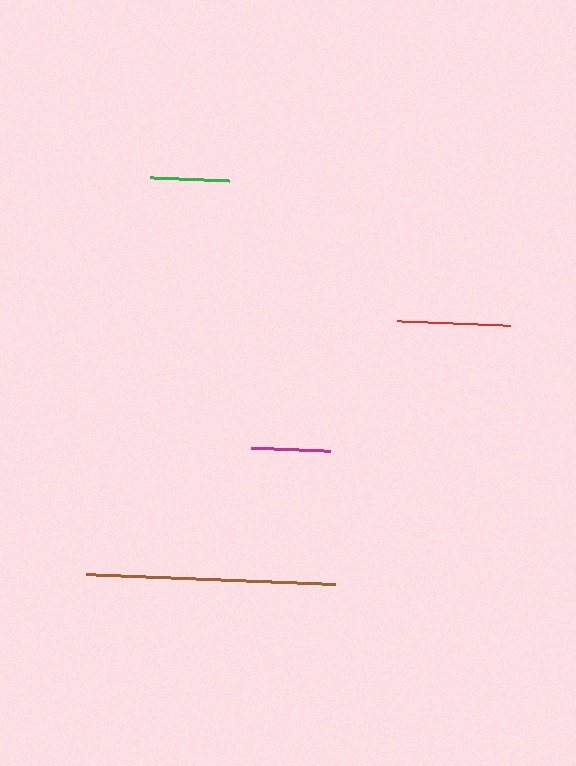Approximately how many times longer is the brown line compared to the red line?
The brown line is approximately 2.2 times the length of the red line.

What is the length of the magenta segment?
The magenta segment is approximately 79 pixels long.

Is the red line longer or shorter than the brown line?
The brown line is longer than the red line.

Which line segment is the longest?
The brown line is the longest at approximately 249 pixels.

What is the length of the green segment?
The green segment is approximately 79 pixels long.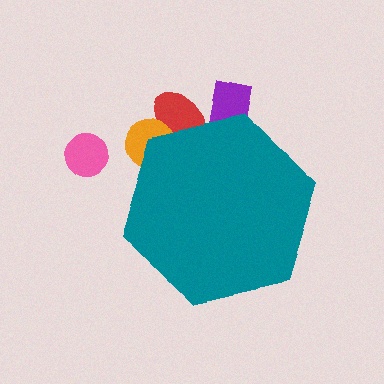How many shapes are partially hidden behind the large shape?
3 shapes are partially hidden.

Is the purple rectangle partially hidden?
Yes, the purple rectangle is partially hidden behind the teal hexagon.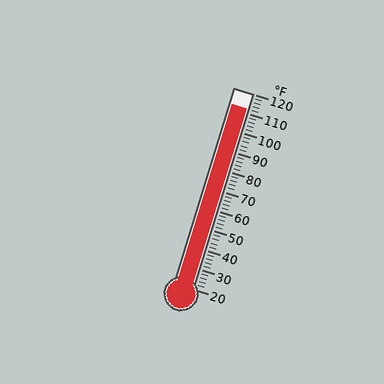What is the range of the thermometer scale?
The thermometer scale ranges from 20°F to 120°F.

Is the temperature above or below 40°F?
The temperature is above 40°F.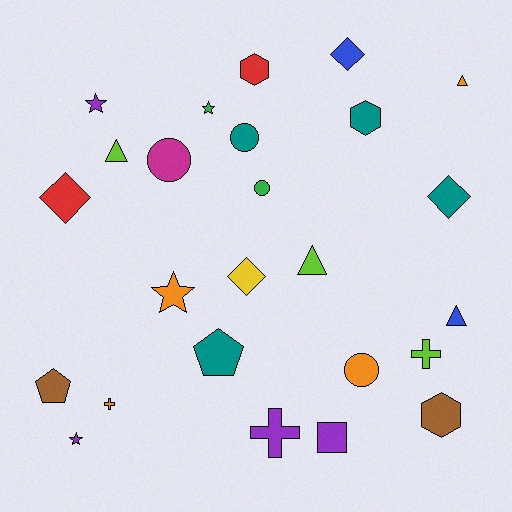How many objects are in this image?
There are 25 objects.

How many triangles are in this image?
There are 4 triangles.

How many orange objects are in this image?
There are 4 orange objects.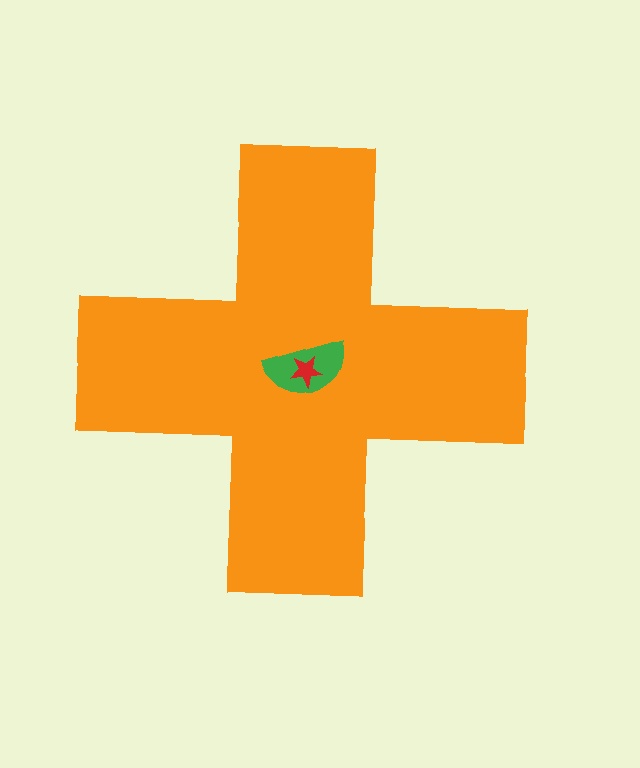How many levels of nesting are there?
3.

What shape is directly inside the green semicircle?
The red star.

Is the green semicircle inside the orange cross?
Yes.